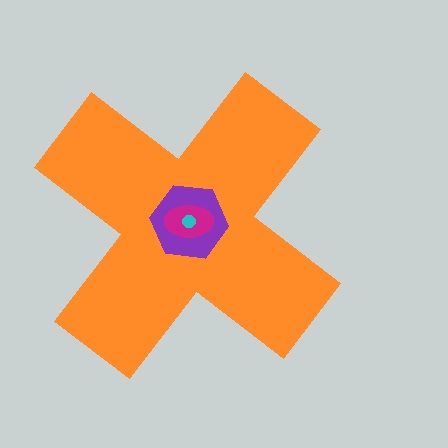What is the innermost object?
The cyan circle.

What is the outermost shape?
The orange cross.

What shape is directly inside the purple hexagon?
The magenta ellipse.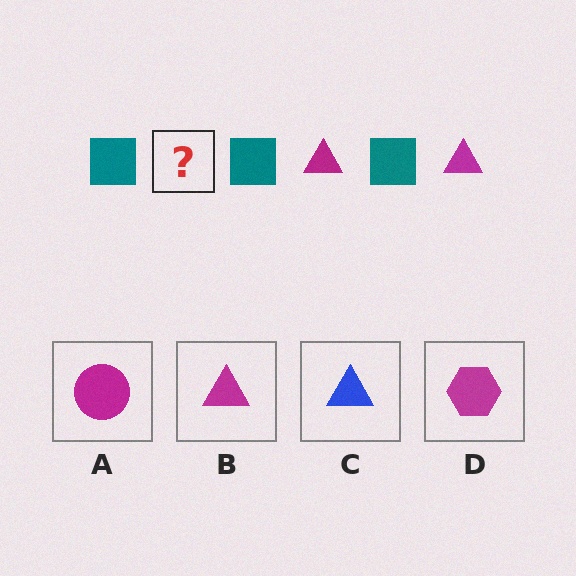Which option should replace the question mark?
Option B.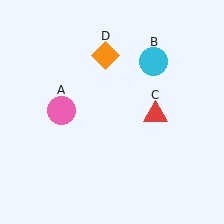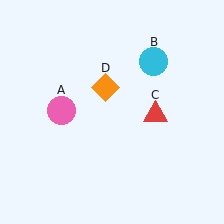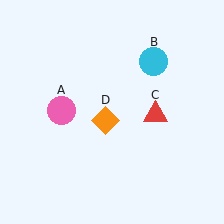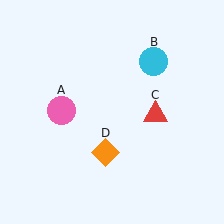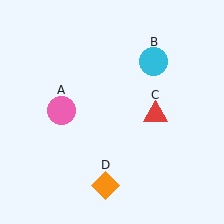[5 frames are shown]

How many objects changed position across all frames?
1 object changed position: orange diamond (object D).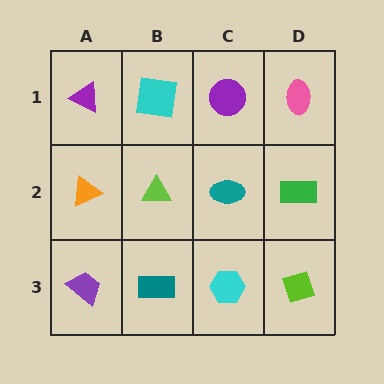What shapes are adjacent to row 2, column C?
A purple circle (row 1, column C), a cyan hexagon (row 3, column C), a lime triangle (row 2, column B), a green rectangle (row 2, column D).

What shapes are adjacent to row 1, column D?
A green rectangle (row 2, column D), a purple circle (row 1, column C).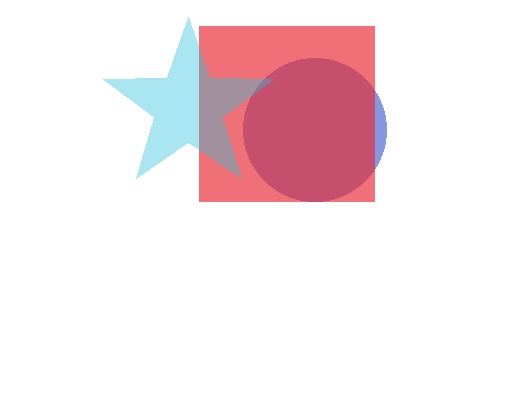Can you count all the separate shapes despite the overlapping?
Yes, there are 3 separate shapes.